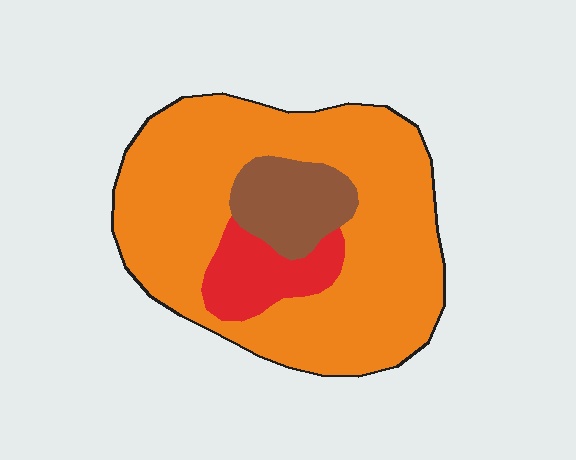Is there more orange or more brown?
Orange.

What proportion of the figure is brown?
Brown takes up about one eighth (1/8) of the figure.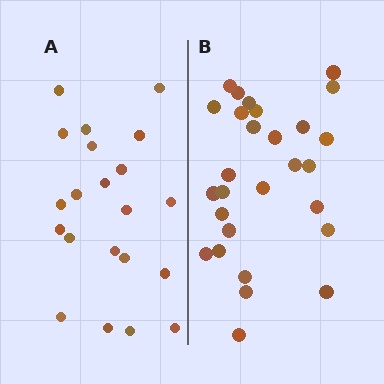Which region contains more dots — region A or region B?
Region B (the right region) has more dots.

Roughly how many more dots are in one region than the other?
Region B has roughly 8 or so more dots than region A.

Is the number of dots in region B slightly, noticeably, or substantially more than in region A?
Region B has noticeably more, but not dramatically so. The ratio is roughly 1.3 to 1.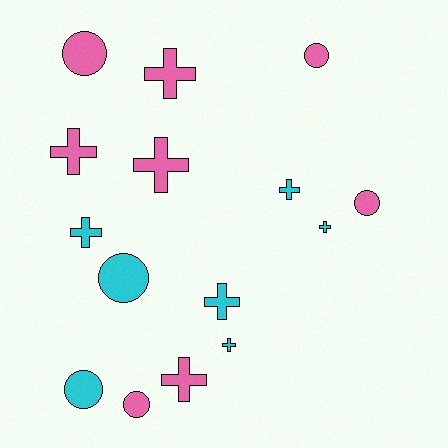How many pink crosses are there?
There are 4 pink crosses.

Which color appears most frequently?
Pink, with 8 objects.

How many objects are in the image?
There are 15 objects.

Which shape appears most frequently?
Cross, with 9 objects.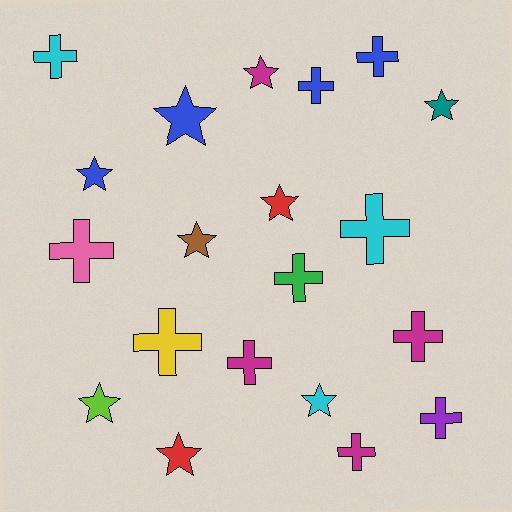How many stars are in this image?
There are 9 stars.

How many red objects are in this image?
There are 2 red objects.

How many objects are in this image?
There are 20 objects.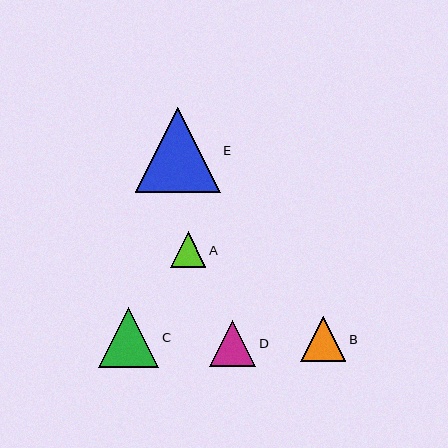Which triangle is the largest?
Triangle E is the largest with a size of approximately 85 pixels.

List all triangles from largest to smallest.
From largest to smallest: E, C, D, B, A.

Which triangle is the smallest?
Triangle A is the smallest with a size of approximately 36 pixels.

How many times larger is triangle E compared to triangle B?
Triangle E is approximately 1.9 times the size of triangle B.